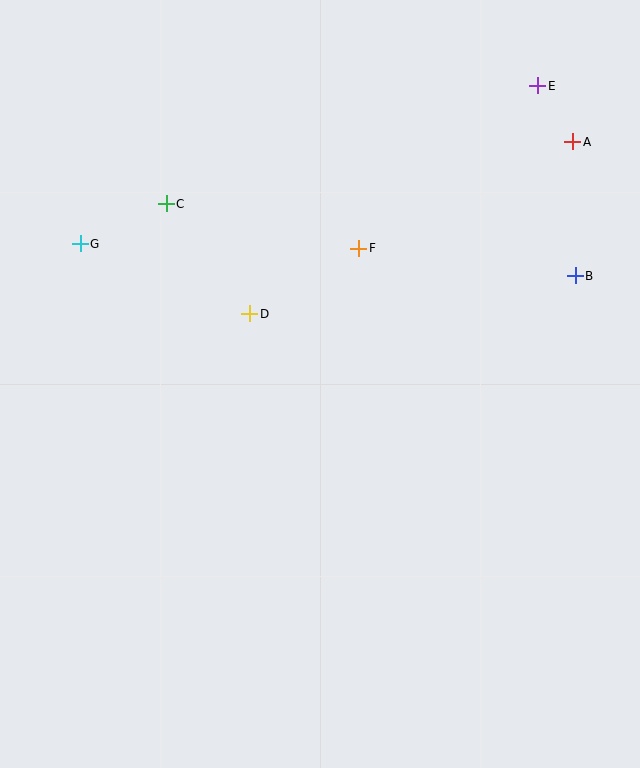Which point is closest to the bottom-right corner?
Point B is closest to the bottom-right corner.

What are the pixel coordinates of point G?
Point G is at (80, 244).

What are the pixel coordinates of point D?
Point D is at (250, 314).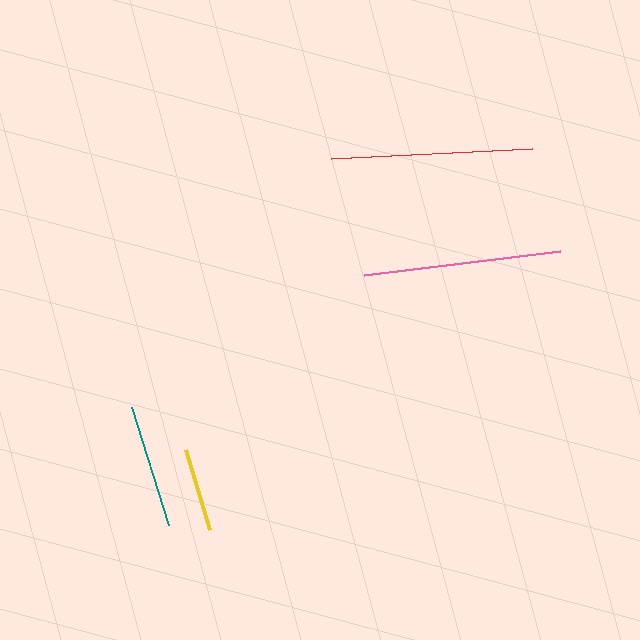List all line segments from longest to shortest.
From longest to shortest: red, pink, teal, yellow.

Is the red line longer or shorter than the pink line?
The red line is longer than the pink line.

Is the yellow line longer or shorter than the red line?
The red line is longer than the yellow line.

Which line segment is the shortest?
The yellow line is the shortest at approximately 83 pixels.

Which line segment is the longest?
The red line is the longest at approximately 201 pixels.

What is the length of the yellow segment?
The yellow segment is approximately 83 pixels long.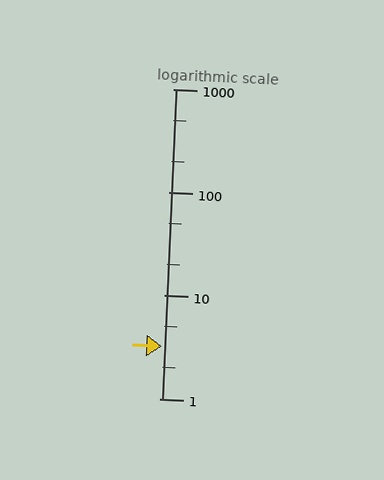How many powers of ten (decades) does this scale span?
The scale spans 3 decades, from 1 to 1000.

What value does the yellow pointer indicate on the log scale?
The pointer indicates approximately 3.2.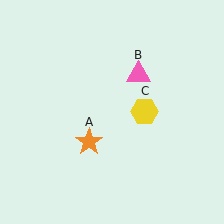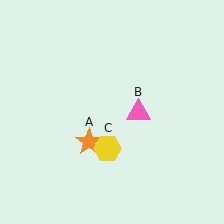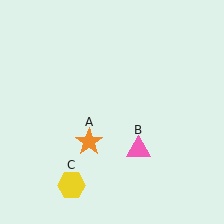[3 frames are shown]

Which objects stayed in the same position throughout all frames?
Orange star (object A) remained stationary.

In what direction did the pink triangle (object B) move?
The pink triangle (object B) moved down.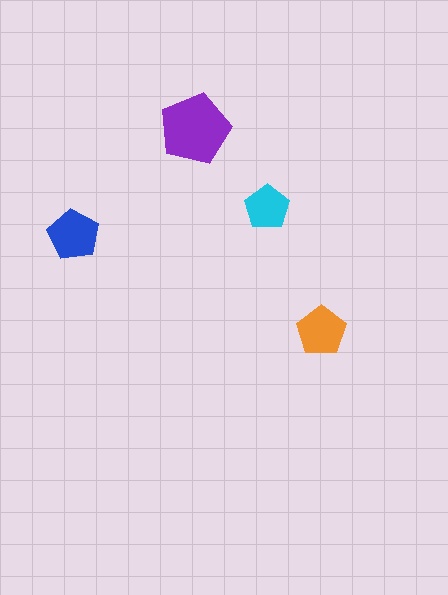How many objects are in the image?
There are 4 objects in the image.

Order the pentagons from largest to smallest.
the purple one, the blue one, the orange one, the cyan one.